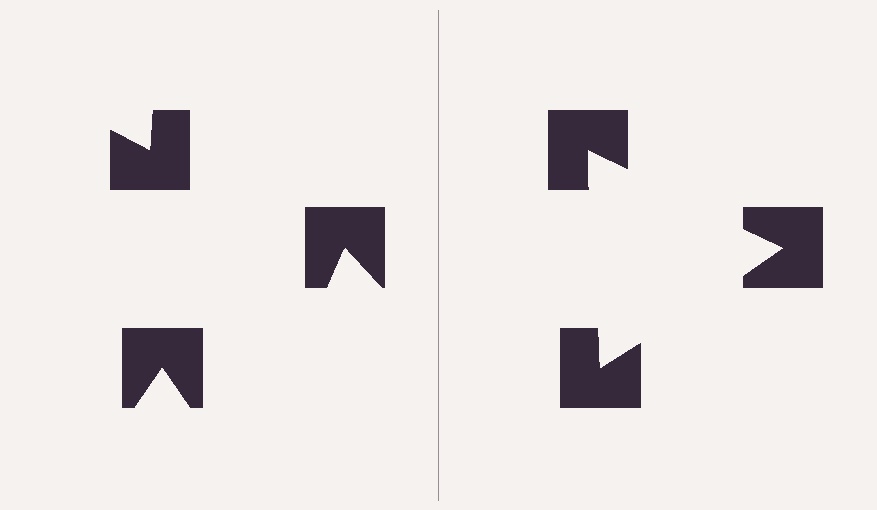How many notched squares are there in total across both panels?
6 — 3 on each side.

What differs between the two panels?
The notched squares are positioned identically on both sides; only the wedge orientations differ. On the right they align to a triangle; on the left they are misaligned.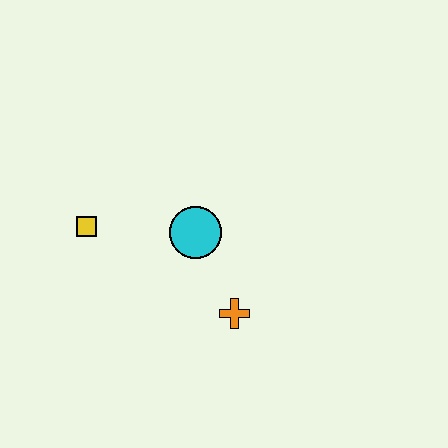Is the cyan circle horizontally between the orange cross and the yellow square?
Yes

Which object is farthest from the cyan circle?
The yellow square is farthest from the cyan circle.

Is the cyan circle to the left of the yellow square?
No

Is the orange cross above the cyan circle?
No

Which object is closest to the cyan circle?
The orange cross is closest to the cyan circle.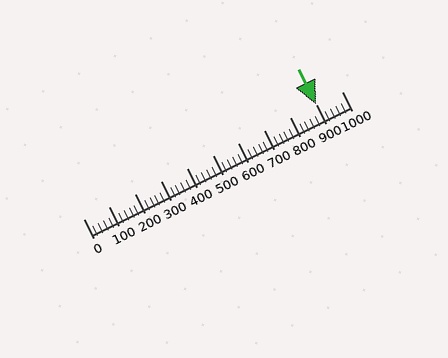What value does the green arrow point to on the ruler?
The green arrow points to approximately 900.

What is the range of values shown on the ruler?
The ruler shows values from 0 to 1000.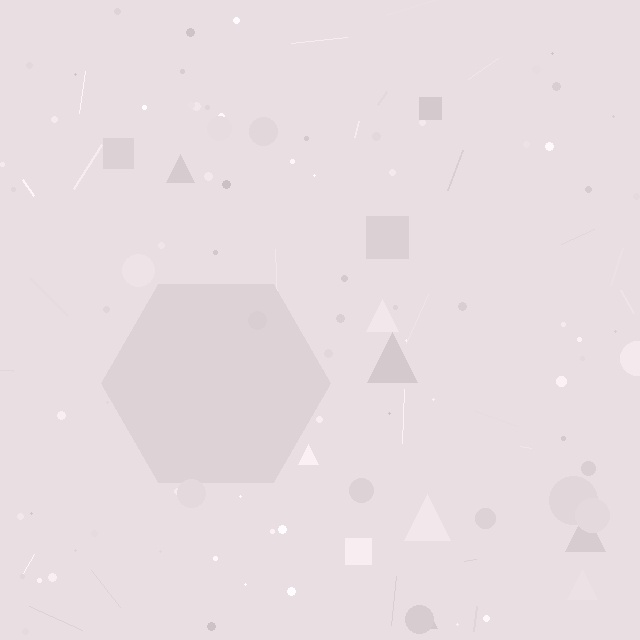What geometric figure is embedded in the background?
A hexagon is embedded in the background.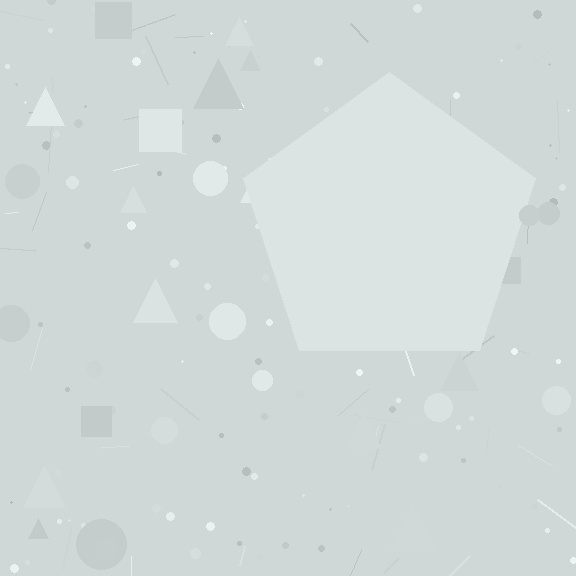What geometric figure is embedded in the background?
A pentagon is embedded in the background.